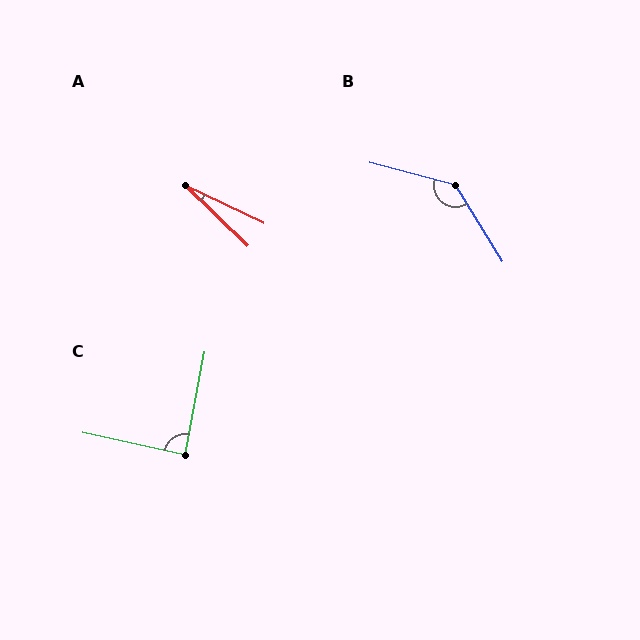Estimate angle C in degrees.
Approximately 89 degrees.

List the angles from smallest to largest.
A (18°), C (89°), B (136°).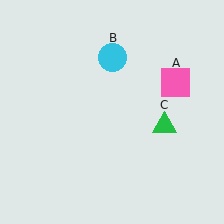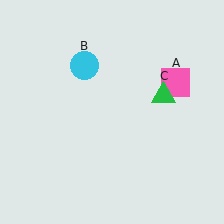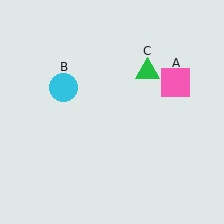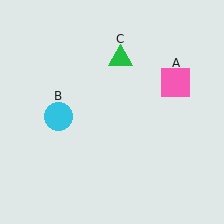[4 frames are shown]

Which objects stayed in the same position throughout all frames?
Pink square (object A) remained stationary.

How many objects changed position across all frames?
2 objects changed position: cyan circle (object B), green triangle (object C).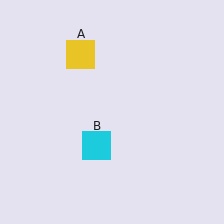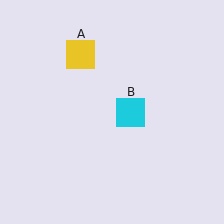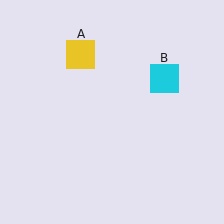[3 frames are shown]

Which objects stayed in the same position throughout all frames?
Yellow square (object A) remained stationary.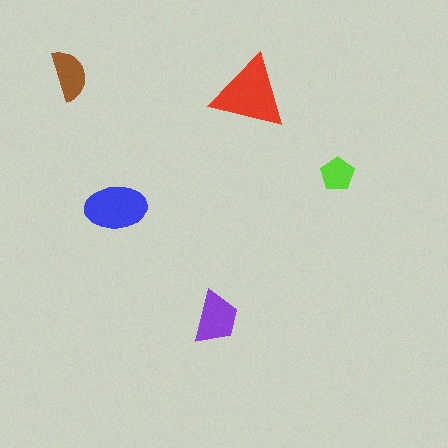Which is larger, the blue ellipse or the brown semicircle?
The blue ellipse.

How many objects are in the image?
There are 5 objects in the image.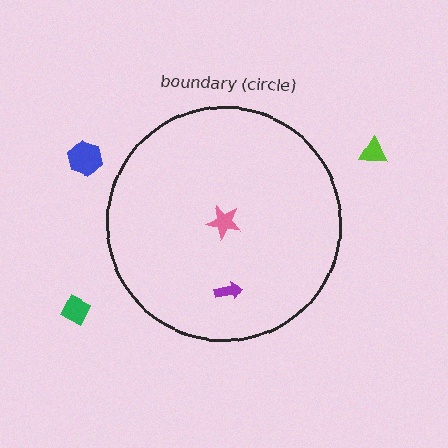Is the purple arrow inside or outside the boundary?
Inside.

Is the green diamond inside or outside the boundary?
Outside.